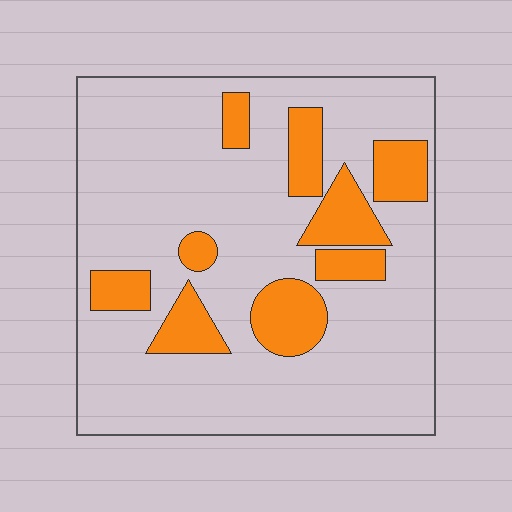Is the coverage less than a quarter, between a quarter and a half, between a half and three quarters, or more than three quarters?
Less than a quarter.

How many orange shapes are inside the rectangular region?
9.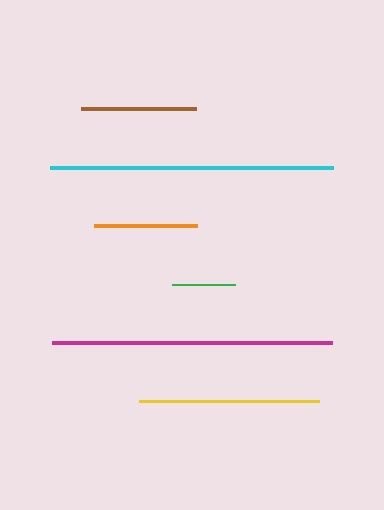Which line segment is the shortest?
The green line is the shortest at approximately 64 pixels.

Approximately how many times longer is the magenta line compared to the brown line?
The magenta line is approximately 2.4 times the length of the brown line.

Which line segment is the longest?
The cyan line is the longest at approximately 284 pixels.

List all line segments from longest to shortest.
From longest to shortest: cyan, magenta, yellow, brown, orange, green.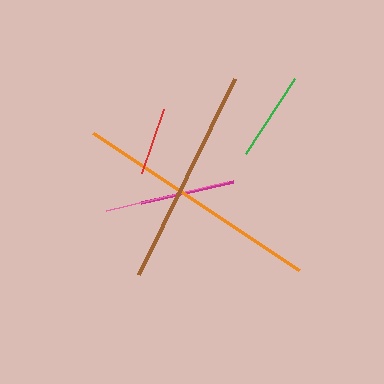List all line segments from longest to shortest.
From longest to shortest: orange, brown, pink, magenta, green, red.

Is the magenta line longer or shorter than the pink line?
The pink line is longer than the magenta line.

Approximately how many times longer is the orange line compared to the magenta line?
The orange line is approximately 2.6 times the length of the magenta line.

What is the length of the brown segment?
The brown segment is approximately 218 pixels long.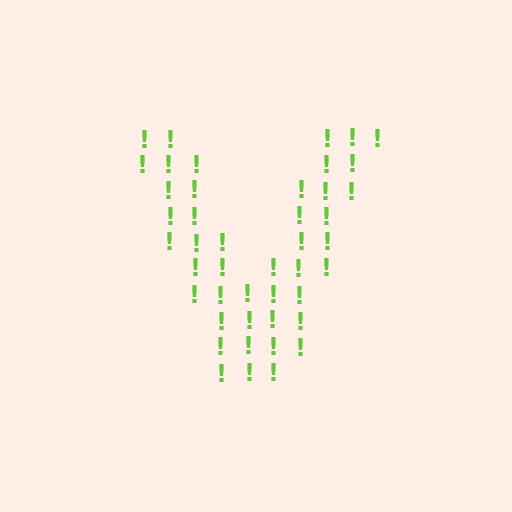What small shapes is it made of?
It is made of small exclamation marks.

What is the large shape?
The large shape is the letter V.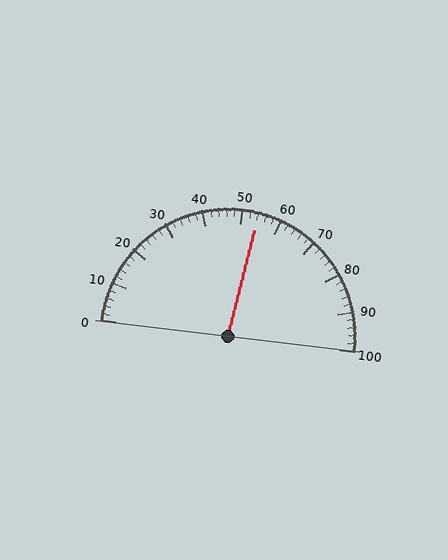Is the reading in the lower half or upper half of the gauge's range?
The reading is in the upper half of the range (0 to 100).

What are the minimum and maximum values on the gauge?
The gauge ranges from 0 to 100.